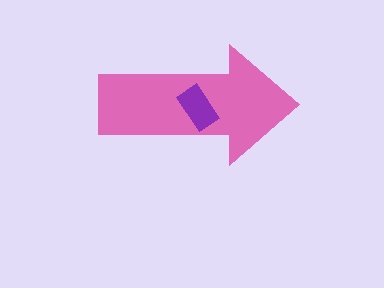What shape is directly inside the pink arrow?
The purple rectangle.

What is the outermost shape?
The pink arrow.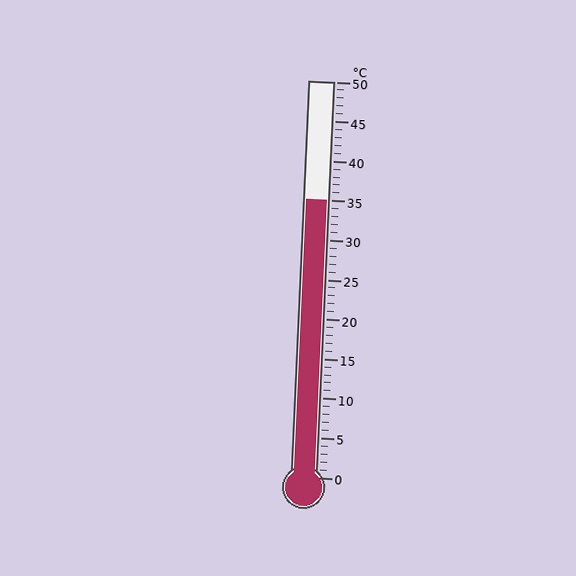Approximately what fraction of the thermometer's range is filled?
The thermometer is filled to approximately 70% of its range.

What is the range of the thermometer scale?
The thermometer scale ranges from 0°C to 50°C.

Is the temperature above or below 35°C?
The temperature is at 35°C.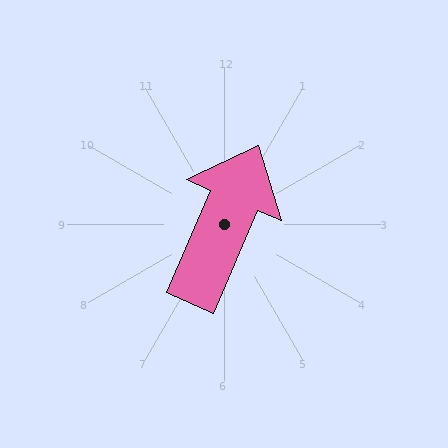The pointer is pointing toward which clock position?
Roughly 1 o'clock.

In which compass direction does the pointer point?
Northeast.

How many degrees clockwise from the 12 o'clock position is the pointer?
Approximately 24 degrees.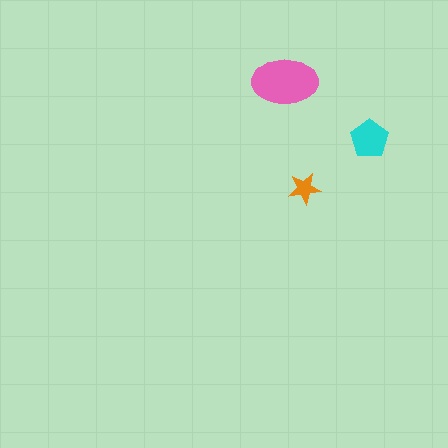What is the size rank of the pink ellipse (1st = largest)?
1st.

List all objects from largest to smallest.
The pink ellipse, the cyan pentagon, the orange star.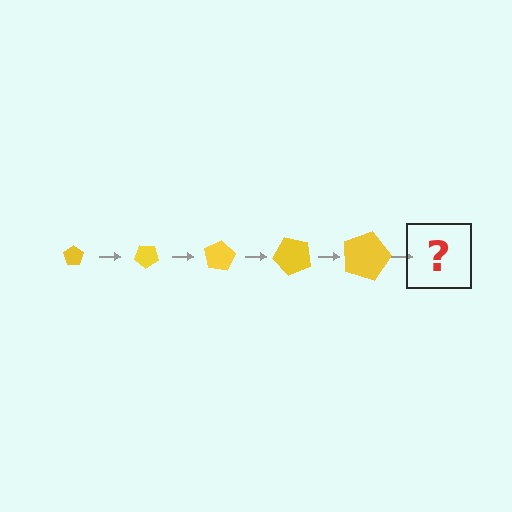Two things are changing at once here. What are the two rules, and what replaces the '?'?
The two rules are that the pentagon grows larger each step and it rotates 40 degrees each step. The '?' should be a pentagon, larger than the previous one and rotated 200 degrees from the start.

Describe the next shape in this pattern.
It should be a pentagon, larger than the previous one and rotated 200 degrees from the start.